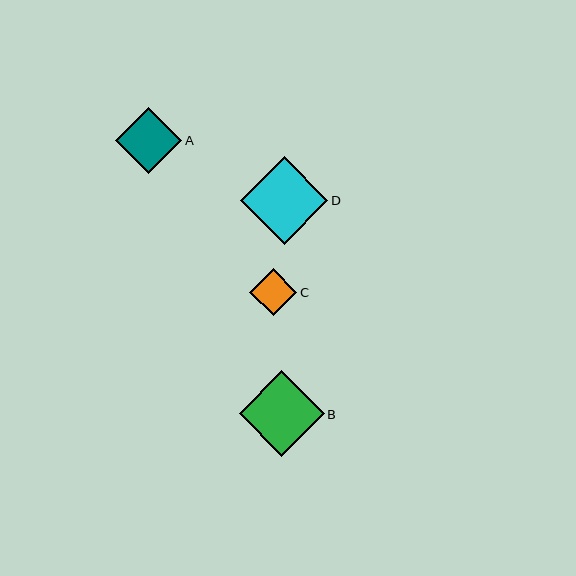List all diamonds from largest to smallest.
From largest to smallest: D, B, A, C.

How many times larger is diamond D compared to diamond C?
Diamond D is approximately 1.9 times the size of diamond C.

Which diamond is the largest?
Diamond D is the largest with a size of approximately 88 pixels.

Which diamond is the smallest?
Diamond C is the smallest with a size of approximately 47 pixels.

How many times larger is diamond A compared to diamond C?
Diamond A is approximately 1.4 times the size of diamond C.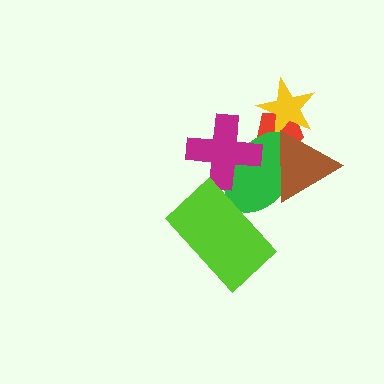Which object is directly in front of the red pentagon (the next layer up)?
The yellow star is directly in front of the red pentagon.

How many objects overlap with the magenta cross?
1 object overlaps with the magenta cross.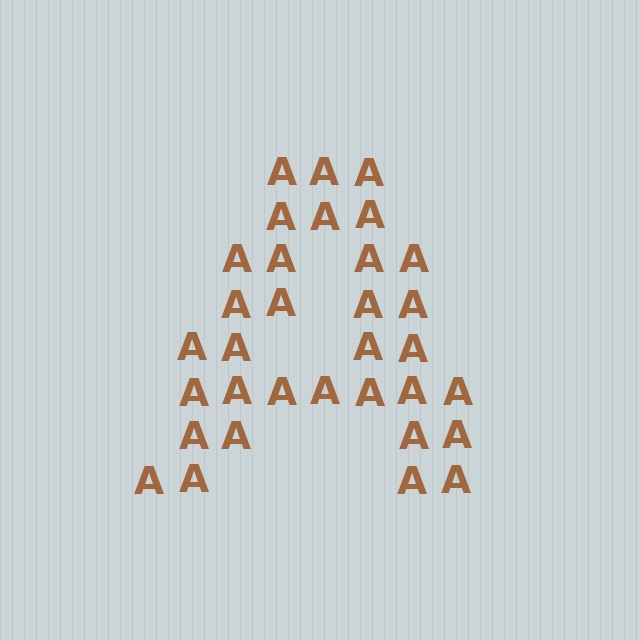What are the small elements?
The small elements are letter A's.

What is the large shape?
The large shape is the letter A.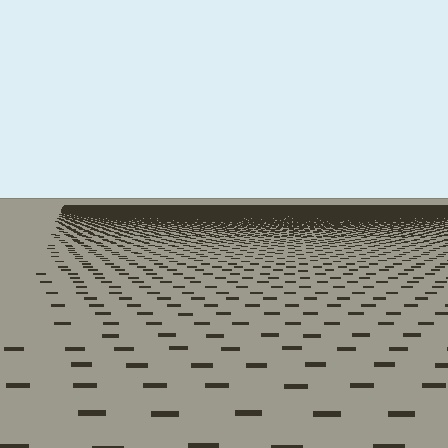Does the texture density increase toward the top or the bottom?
Density increases toward the top.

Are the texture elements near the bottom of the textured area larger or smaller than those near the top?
Larger. Near the bottom, elements are closer to the viewer and appear at a bigger on-screen size.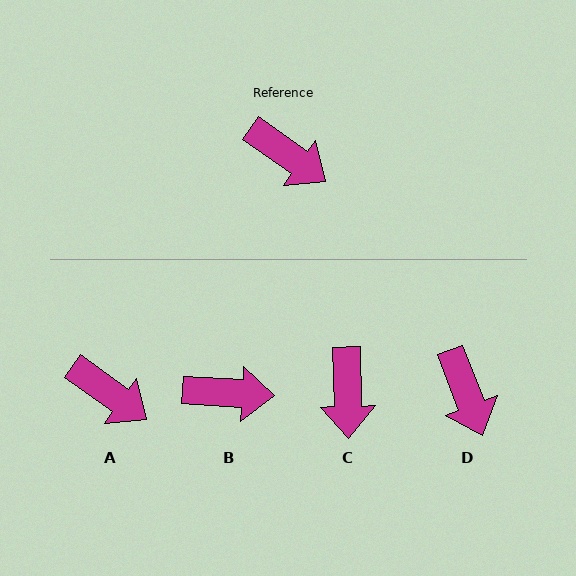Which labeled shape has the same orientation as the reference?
A.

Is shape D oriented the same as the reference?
No, it is off by about 33 degrees.